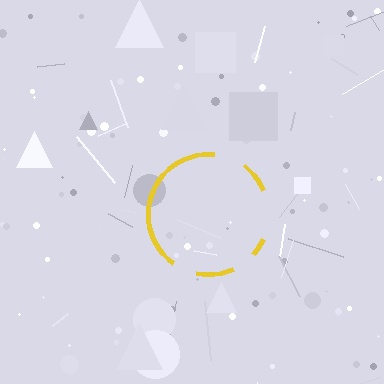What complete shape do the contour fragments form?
The contour fragments form a circle.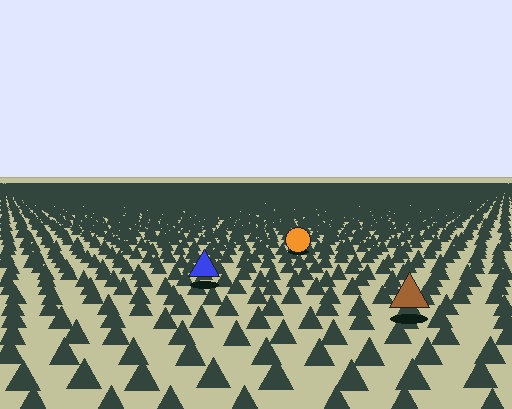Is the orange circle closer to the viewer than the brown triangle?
No. The brown triangle is closer — you can tell from the texture gradient: the ground texture is coarser near it.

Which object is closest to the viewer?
The brown triangle is closest. The texture marks near it are larger and more spread out.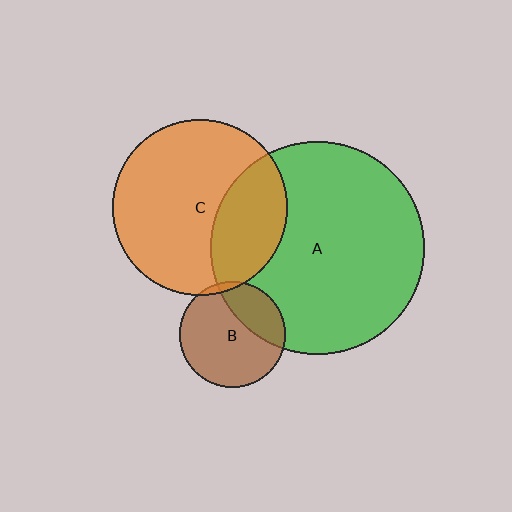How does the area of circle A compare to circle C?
Approximately 1.5 times.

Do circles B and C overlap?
Yes.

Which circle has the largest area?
Circle A (green).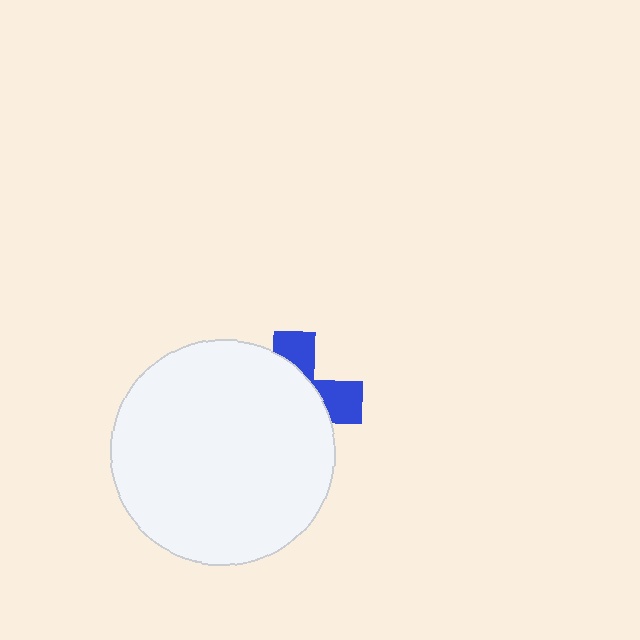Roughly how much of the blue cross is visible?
A small part of it is visible (roughly 31%).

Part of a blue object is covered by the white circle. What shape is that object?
It is a cross.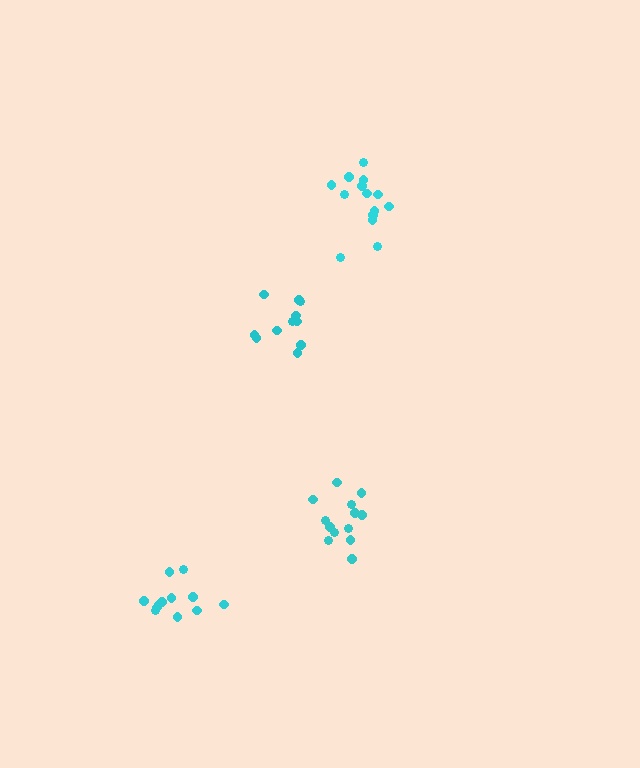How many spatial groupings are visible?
There are 4 spatial groupings.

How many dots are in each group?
Group 1: 12 dots, Group 2: 11 dots, Group 3: 14 dots, Group 4: 13 dots (50 total).